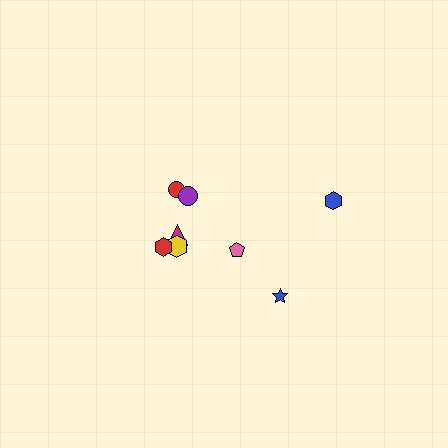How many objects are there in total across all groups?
There are 8 objects.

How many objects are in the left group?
There are 5 objects.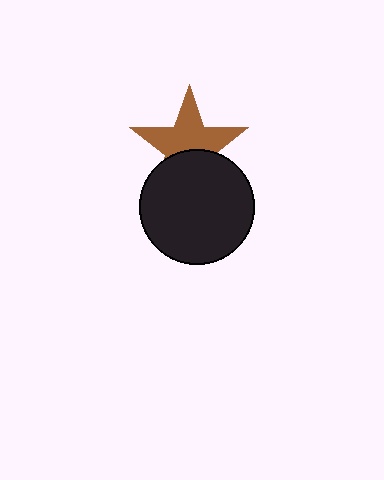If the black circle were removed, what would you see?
You would see the complete brown star.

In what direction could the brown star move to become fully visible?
The brown star could move up. That would shift it out from behind the black circle entirely.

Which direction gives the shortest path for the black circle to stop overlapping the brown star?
Moving down gives the shortest separation.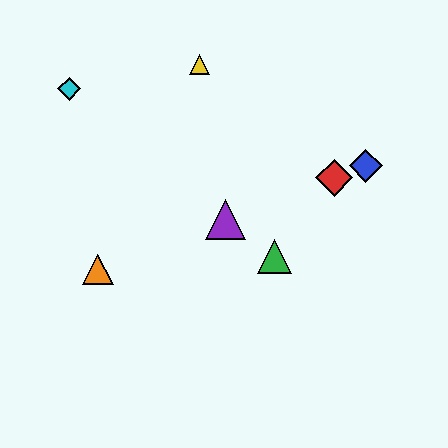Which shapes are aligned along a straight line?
The red diamond, the blue diamond, the purple triangle, the orange triangle are aligned along a straight line.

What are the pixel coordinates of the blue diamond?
The blue diamond is at (366, 166).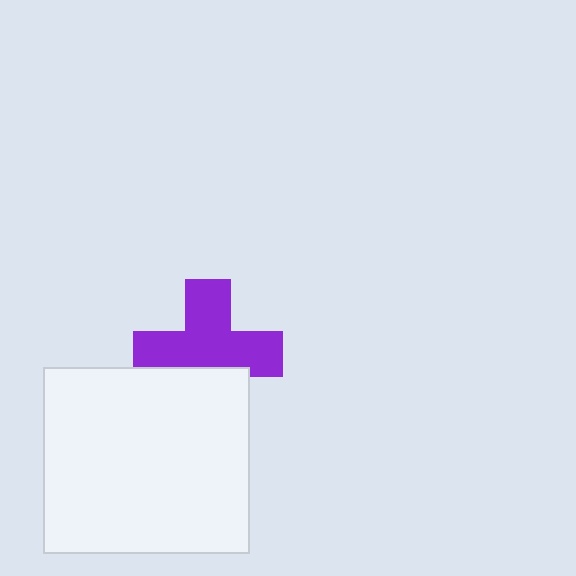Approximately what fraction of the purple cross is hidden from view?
Roughly 30% of the purple cross is hidden behind the white rectangle.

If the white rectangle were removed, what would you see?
You would see the complete purple cross.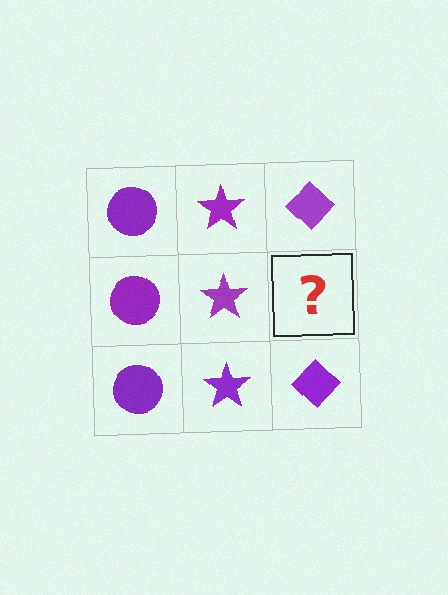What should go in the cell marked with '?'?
The missing cell should contain a purple diamond.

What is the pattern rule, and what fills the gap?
The rule is that each column has a consistent shape. The gap should be filled with a purple diamond.